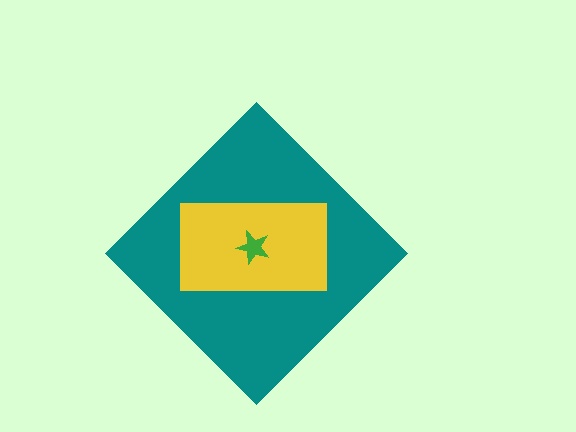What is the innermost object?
The green star.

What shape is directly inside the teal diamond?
The yellow rectangle.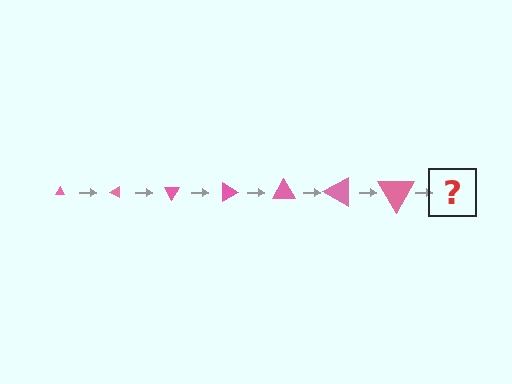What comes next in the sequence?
The next element should be a triangle, larger than the previous one and rotated 210 degrees from the start.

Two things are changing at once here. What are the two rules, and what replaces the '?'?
The two rules are that the triangle grows larger each step and it rotates 30 degrees each step. The '?' should be a triangle, larger than the previous one and rotated 210 degrees from the start.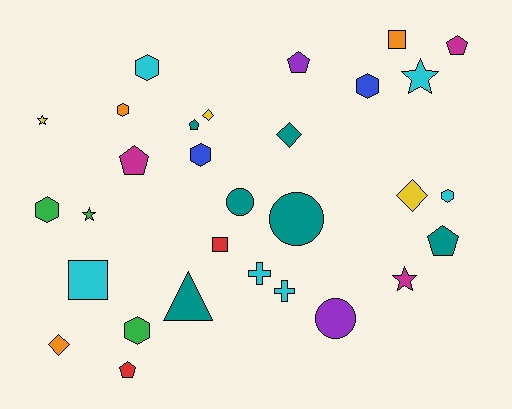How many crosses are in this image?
There are 2 crosses.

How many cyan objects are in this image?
There are 6 cyan objects.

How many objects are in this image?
There are 30 objects.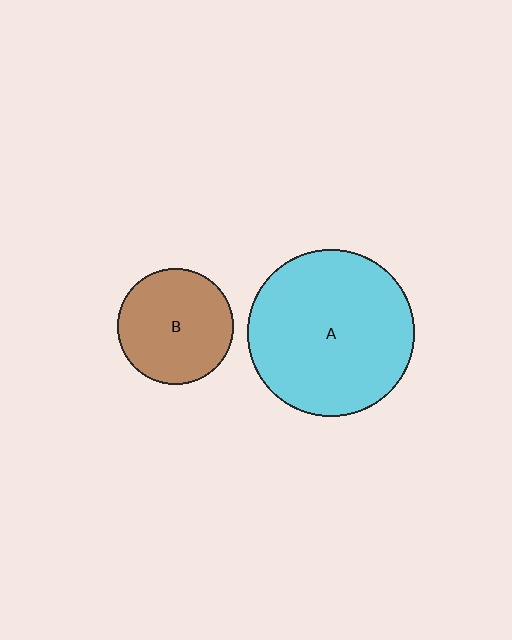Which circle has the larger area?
Circle A (cyan).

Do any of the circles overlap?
No, none of the circles overlap.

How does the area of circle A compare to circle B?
Approximately 2.1 times.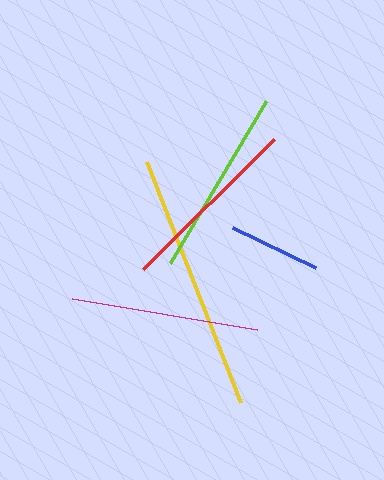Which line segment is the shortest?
The blue line is the shortest at approximately 92 pixels.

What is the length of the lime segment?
The lime segment is approximately 189 pixels long.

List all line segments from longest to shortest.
From longest to shortest: yellow, lime, magenta, red, blue.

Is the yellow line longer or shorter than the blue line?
The yellow line is longer than the blue line.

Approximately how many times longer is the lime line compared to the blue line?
The lime line is approximately 2.0 times the length of the blue line.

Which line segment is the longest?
The yellow line is the longest at approximately 259 pixels.